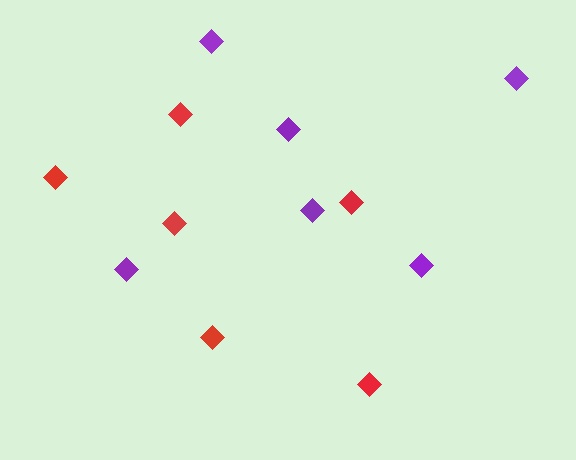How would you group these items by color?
There are 2 groups: one group of red diamonds (6) and one group of purple diamonds (6).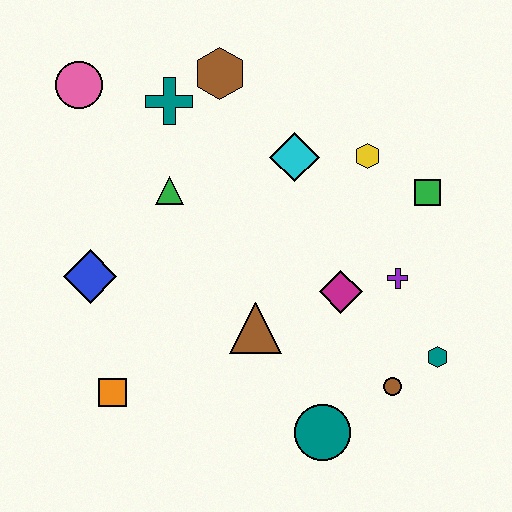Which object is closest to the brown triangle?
The magenta diamond is closest to the brown triangle.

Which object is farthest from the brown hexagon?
The teal circle is farthest from the brown hexagon.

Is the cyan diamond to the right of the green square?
No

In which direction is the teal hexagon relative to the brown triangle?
The teal hexagon is to the right of the brown triangle.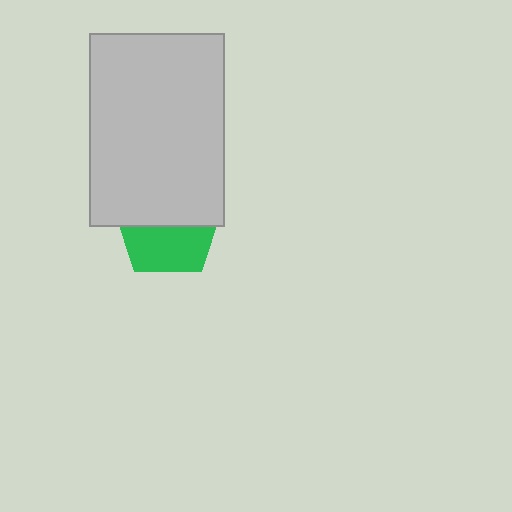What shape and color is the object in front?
The object in front is a light gray rectangle.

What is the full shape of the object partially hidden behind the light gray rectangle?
The partially hidden object is a green pentagon.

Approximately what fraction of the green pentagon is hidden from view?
Roughly 54% of the green pentagon is hidden behind the light gray rectangle.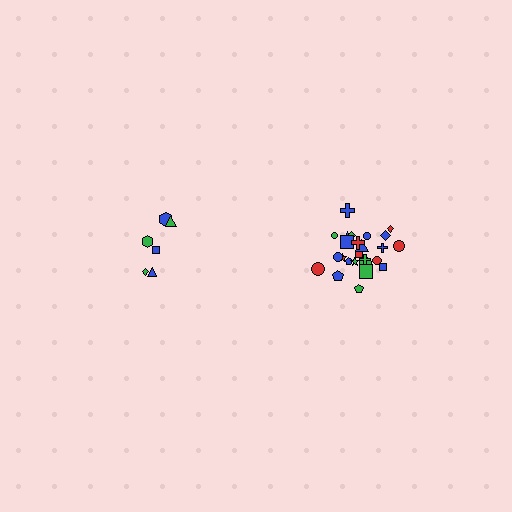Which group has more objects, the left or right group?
The right group.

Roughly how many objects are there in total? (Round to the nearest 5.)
Roughly 30 objects in total.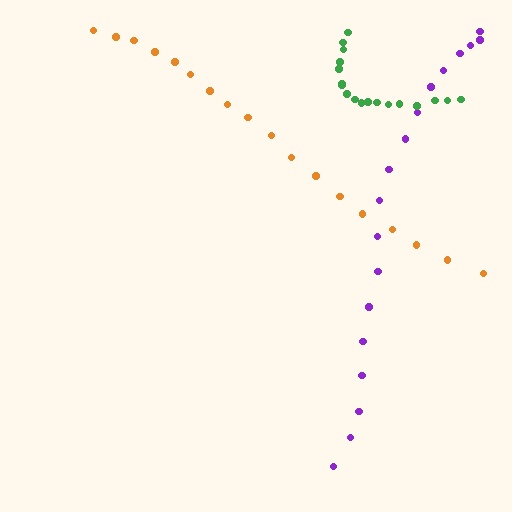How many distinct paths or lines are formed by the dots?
There are 3 distinct paths.